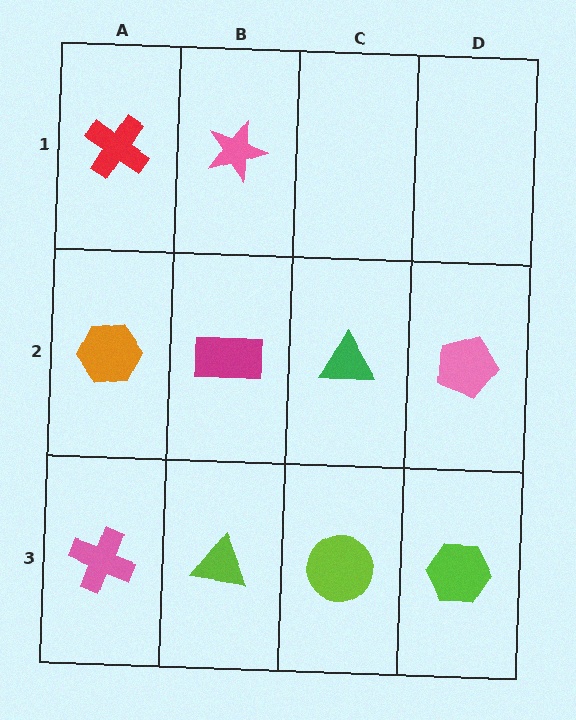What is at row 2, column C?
A green triangle.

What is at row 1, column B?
A pink star.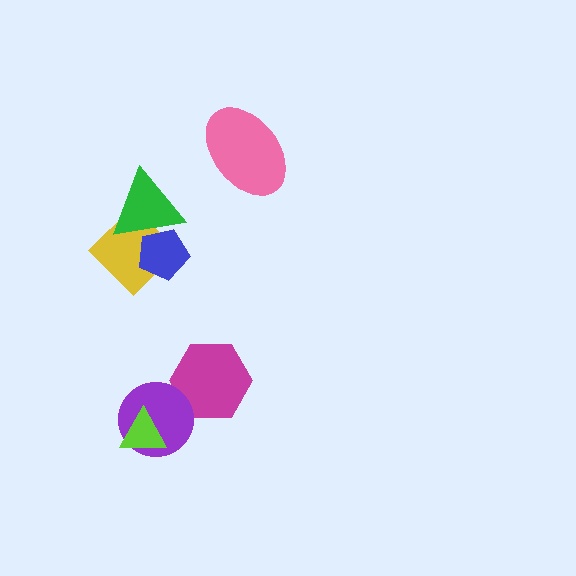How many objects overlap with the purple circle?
2 objects overlap with the purple circle.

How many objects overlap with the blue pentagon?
2 objects overlap with the blue pentagon.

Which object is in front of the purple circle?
The lime triangle is in front of the purple circle.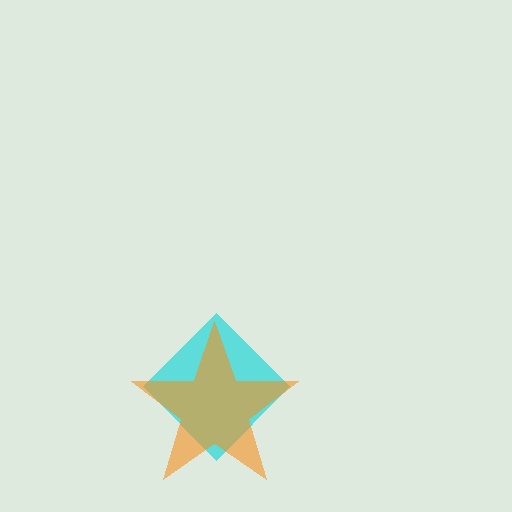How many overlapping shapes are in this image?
There are 2 overlapping shapes in the image.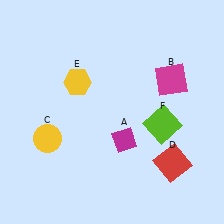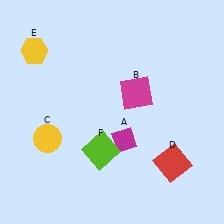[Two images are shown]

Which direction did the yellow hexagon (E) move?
The yellow hexagon (E) moved left.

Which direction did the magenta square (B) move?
The magenta square (B) moved left.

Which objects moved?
The objects that moved are: the magenta square (B), the yellow hexagon (E), the lime square (F).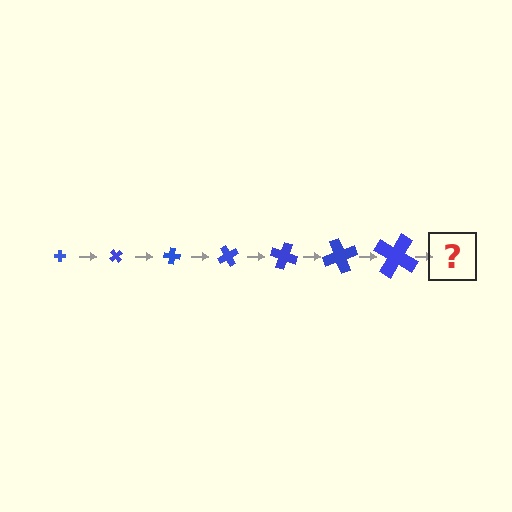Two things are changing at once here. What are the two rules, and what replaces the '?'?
The two rules are that the cross grows larger each step and it rotates 50 degrees each step. The '?' should be a cross, larger than the previous one and rotated 350 degrees from the start.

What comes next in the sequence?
The next element should be a cross, larger than the previous one and rotated 350 degrees from the start.